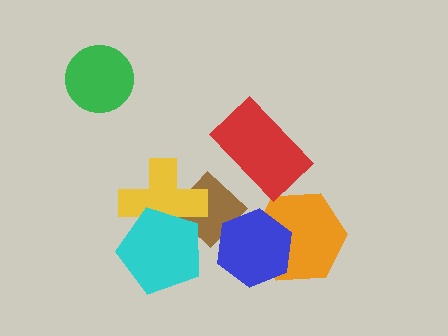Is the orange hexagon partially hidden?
Yes, it is partially covered by another shape.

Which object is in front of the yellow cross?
The cyan pentagon is in front of the yellow cross.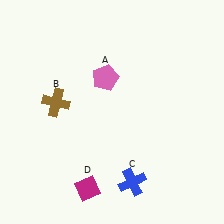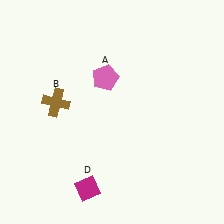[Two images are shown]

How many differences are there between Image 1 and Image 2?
There is 1 difference between the two images.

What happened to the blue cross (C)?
The blue cross (C) was removed in Image 2. It was in the bottom-right area of Image 1.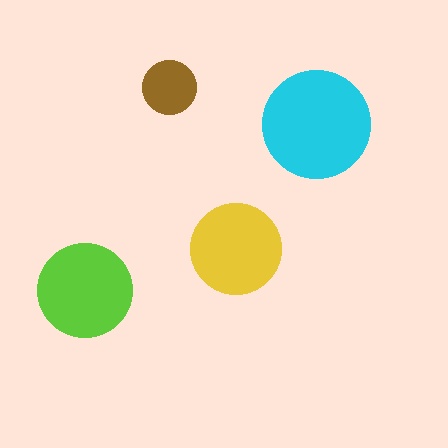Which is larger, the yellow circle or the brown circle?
The yellow one.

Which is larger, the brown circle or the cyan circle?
The cyan one.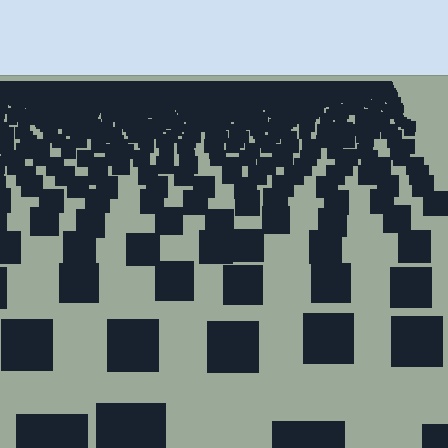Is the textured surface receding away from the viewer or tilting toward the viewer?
The surface is receding away from the viewer. Texture elements get smaller and denser toward the top.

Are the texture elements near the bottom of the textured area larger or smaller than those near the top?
Larger. Near the bottom, elements are closer to the viewer and appear at a bigger on-screen size.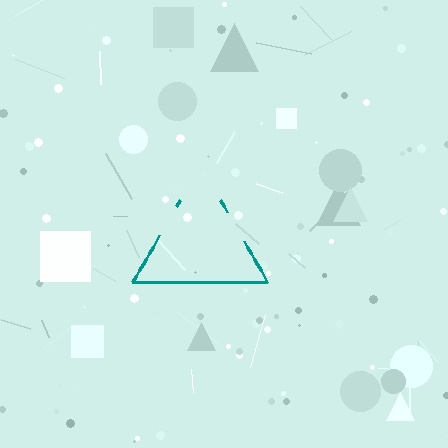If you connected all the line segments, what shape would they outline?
They would outline a triangle.